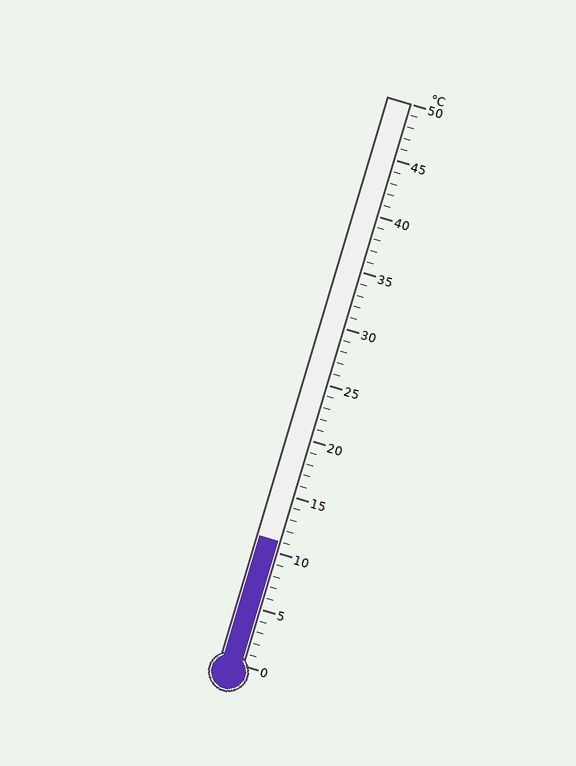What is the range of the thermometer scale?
The thermometer scale ranges from 0°C to 50°C.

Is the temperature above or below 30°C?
The temperature is below 30°C.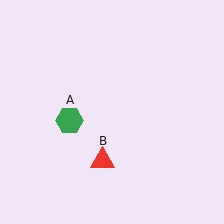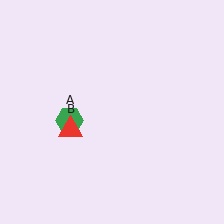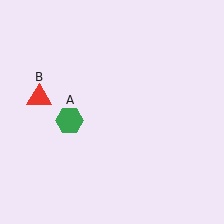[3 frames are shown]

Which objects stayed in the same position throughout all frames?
Green hexagon (object A) remained stationary.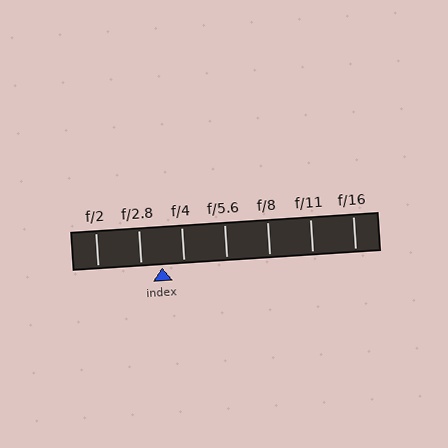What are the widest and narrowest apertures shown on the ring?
The widest aperture shown is f/2 and the narrowest is f/16.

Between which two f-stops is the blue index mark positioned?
The index mark is between f/2.8 and f/4.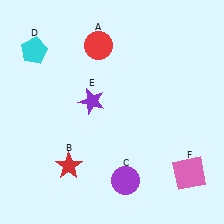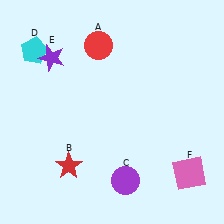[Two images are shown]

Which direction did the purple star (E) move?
The purple star (E) moved up.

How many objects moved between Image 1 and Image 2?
1 object moved between the two images.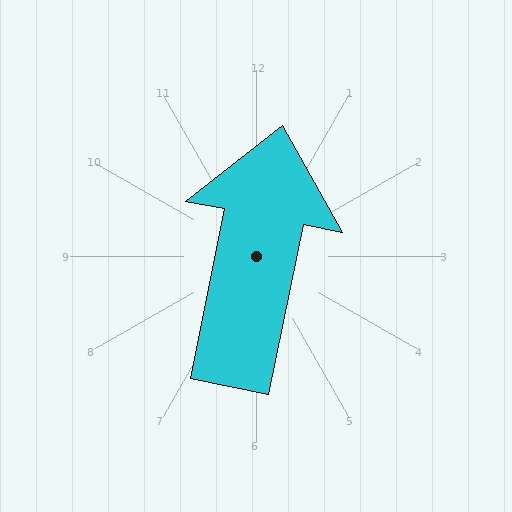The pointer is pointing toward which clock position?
Roughly 12 o'clock.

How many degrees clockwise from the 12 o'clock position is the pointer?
Approximately 11 degrees.